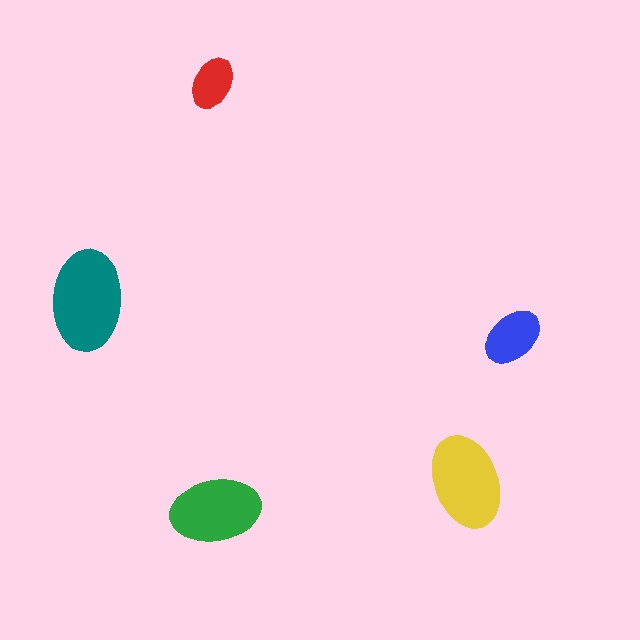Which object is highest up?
The red ellipse is topmost.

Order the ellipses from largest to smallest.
the teal one, the yellow one, the green one, the blue one, the red one.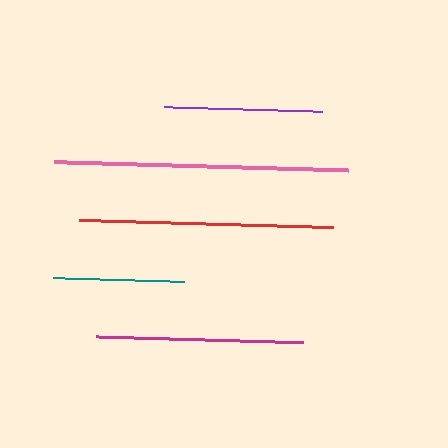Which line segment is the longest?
The pink line is the longest at approximately 295 pixels.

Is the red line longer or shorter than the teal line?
The red line is longer than the teal line.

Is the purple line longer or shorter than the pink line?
The pink line is longer than the purple line.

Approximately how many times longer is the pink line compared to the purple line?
The pink line is approximately 1.9 times the length of the purple line.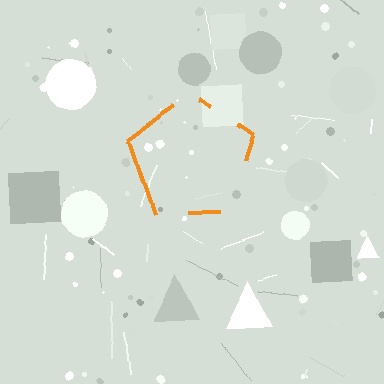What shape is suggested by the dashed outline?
The dashed outline suggests a pentagon.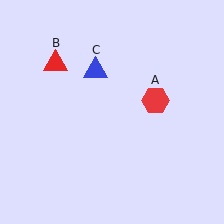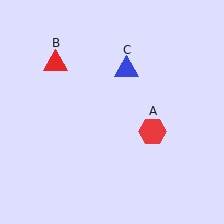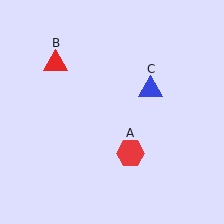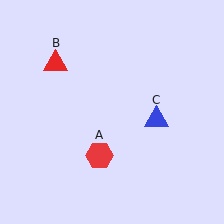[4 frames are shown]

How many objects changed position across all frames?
2 objects changed position: red hexagon (object A), blue triangle (object C).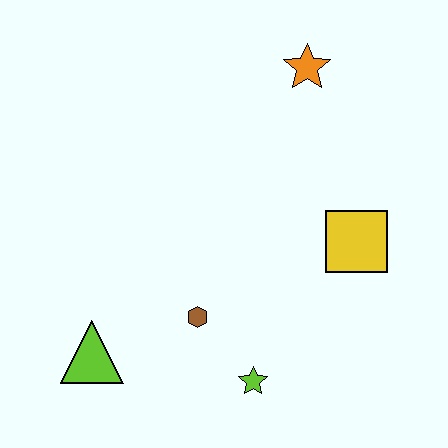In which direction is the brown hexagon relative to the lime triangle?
The brown hexagon is to the right of the lime triangle.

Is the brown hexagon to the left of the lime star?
Yes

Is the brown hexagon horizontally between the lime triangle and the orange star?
Yes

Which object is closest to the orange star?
The yellow square is closest to the orange star.